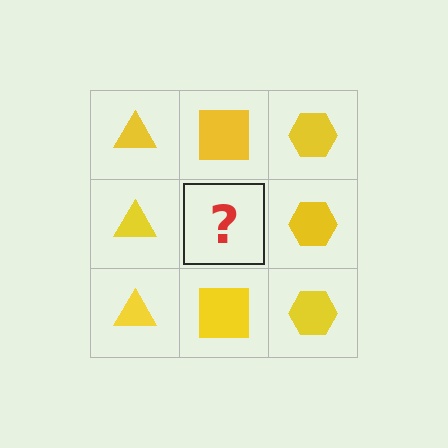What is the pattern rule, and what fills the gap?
The rule is that each column has a consistent shape. The gap should be filled with a yellow square.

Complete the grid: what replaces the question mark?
The question mark should be replaced with a yellow square.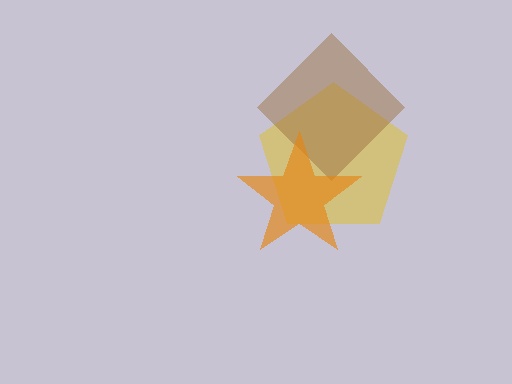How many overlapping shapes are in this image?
There are 3 overlapping shapes in the image.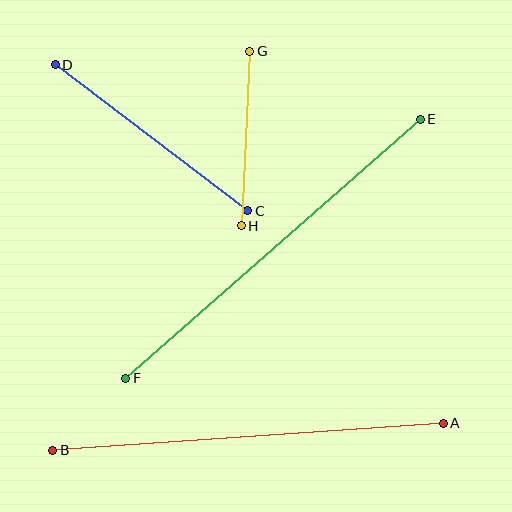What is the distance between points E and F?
The distance is approximately 392 pixels.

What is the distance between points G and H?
The distance is approximately 175 pixels.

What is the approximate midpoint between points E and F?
The midpoint is at approximately (273, 249) pixels.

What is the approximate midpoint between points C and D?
The midpoint is at approximately (152, 138) pixels.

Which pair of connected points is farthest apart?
Points E and F are farthest apart.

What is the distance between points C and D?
The distance is approximately 242 pixels.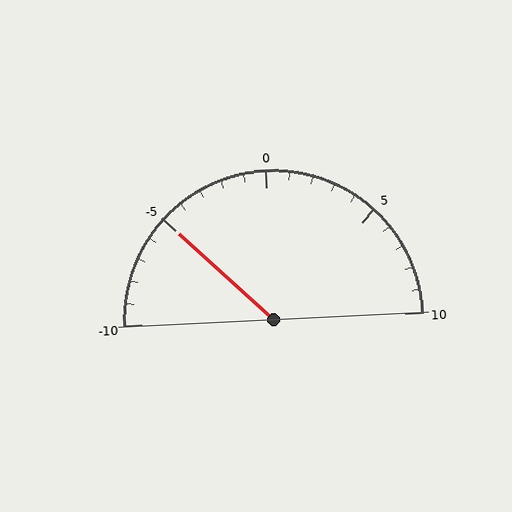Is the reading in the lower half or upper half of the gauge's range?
The reading is in the lower half of the range (-10 to 10).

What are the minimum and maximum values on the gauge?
The gauge ranges from -10 to 10.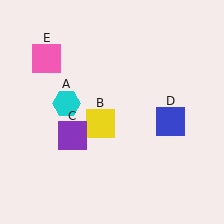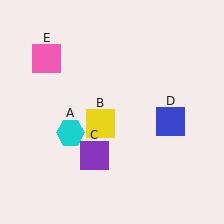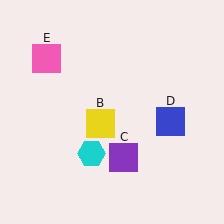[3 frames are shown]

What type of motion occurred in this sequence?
The cyan hexagon (object A), purple square (object C) rotated counterclockwise around the center of the scene.